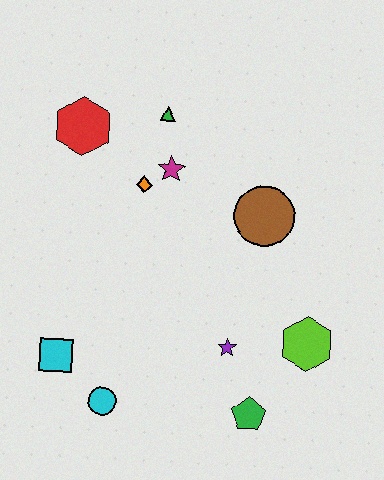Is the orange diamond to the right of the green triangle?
No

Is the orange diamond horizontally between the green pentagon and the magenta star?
No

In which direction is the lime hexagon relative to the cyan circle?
The lime hexagon is to the right of the cyan circle.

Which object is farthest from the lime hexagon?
The red hexagon is farthest from the lime hexagon.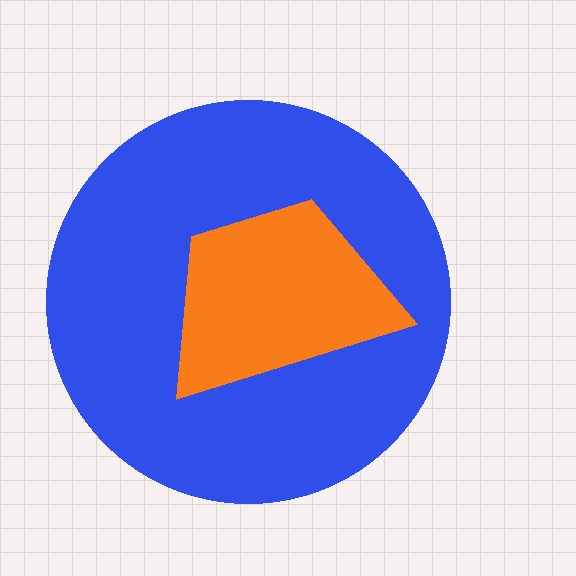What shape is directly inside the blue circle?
The orange trapezoid.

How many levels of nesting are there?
2.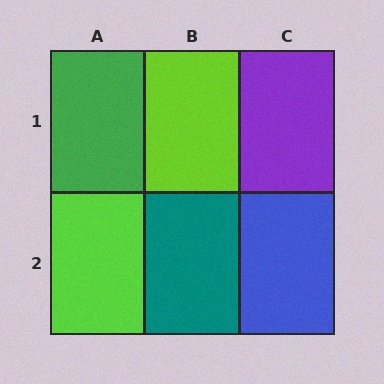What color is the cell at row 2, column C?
Blue.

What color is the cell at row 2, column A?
Lime.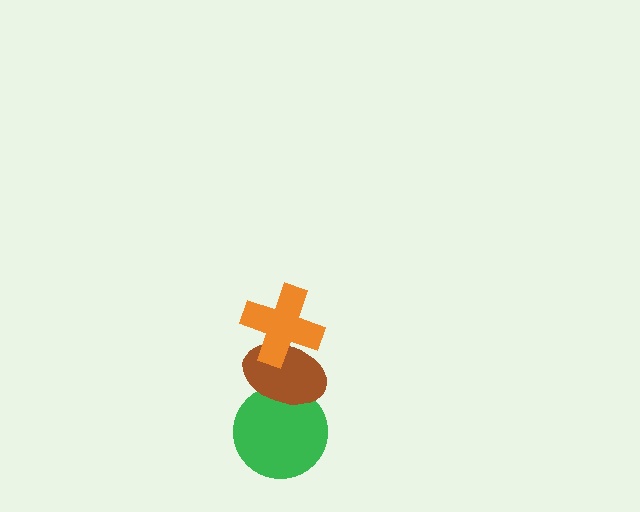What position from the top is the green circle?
The green circle is 3rd from the top.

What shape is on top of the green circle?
The brown ellipse is on top of the green circle.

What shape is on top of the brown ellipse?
The orange cross is on top of the brown ellipse.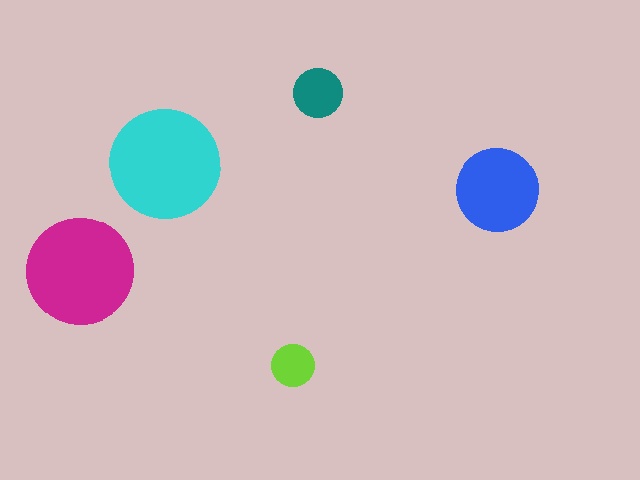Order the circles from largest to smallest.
the cyan one, the magenta one, the blue one, the teal one, the lime one.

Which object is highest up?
The teal circle is topmost.